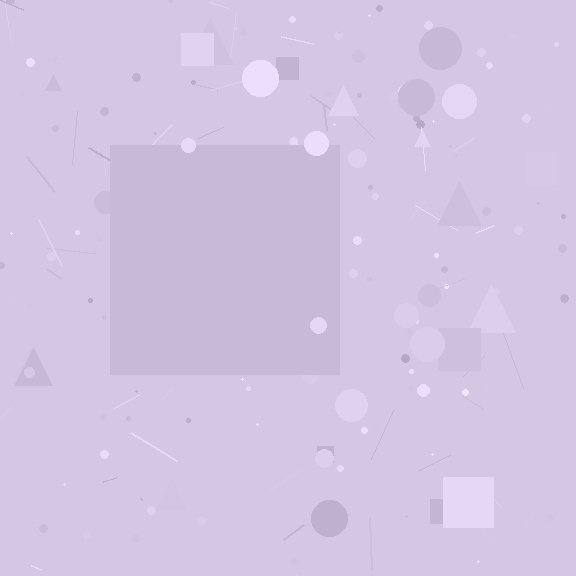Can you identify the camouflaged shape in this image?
The camouflaged shape is a square.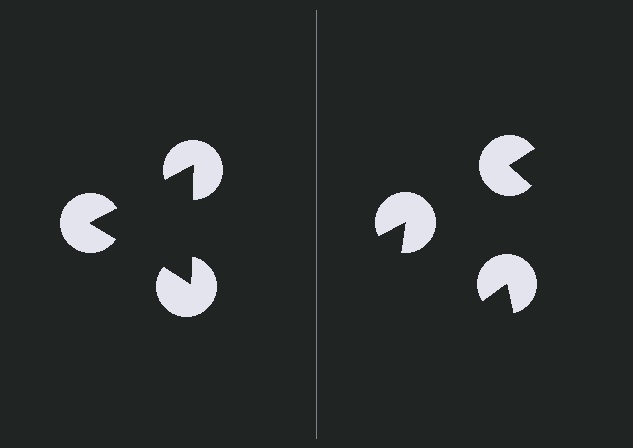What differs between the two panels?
The pac-man discs are positioned identically on both sides; only the wedge orientations differ. On the left they align to a triangle; on the right they are misaligned.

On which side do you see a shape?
An illusory triangle appears on the left side. On the right side the wedge cuts are rotated, so no coherent shape forms.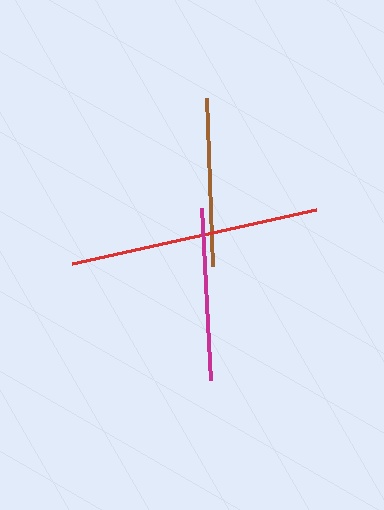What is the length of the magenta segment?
The magenta segment is approximately 173 pixels long.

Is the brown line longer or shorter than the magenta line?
The magenta line is longer than the brown line.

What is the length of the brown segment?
The brown segment is approximately 167 pixels long.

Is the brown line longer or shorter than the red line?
The red line is longer than the brown line.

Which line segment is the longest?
The red line is the longest at approximately 249 pixels.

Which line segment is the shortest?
The brown line is the shortest at approximately 167 pixels.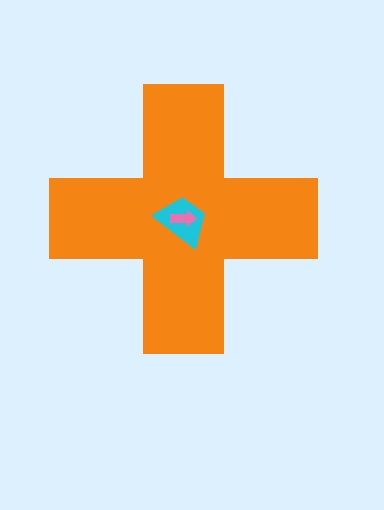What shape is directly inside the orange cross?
The cyan trapezoid.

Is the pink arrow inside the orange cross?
Yes.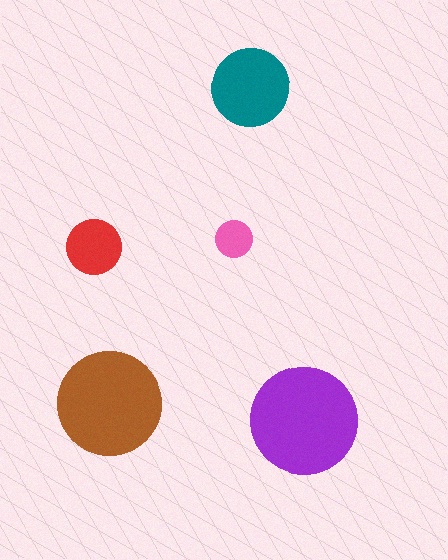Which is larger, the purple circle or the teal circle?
The purple one.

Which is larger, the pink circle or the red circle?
The red one.